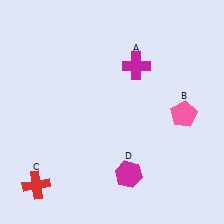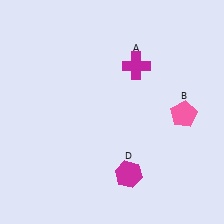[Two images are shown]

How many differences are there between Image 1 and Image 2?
There is 1 difference between the two images.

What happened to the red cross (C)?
The red cross (C) was removed in Image 2. It was in the bottom-left area of Image 1.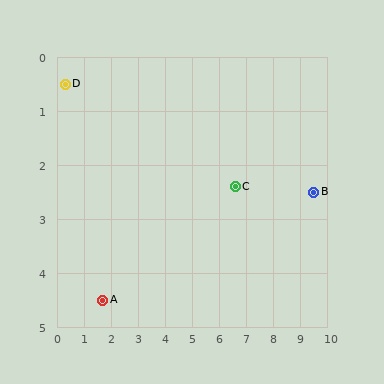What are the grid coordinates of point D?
Point D is at approximately (0.3, 0.5).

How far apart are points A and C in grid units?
Points A and C are about 5.3 grid units apart.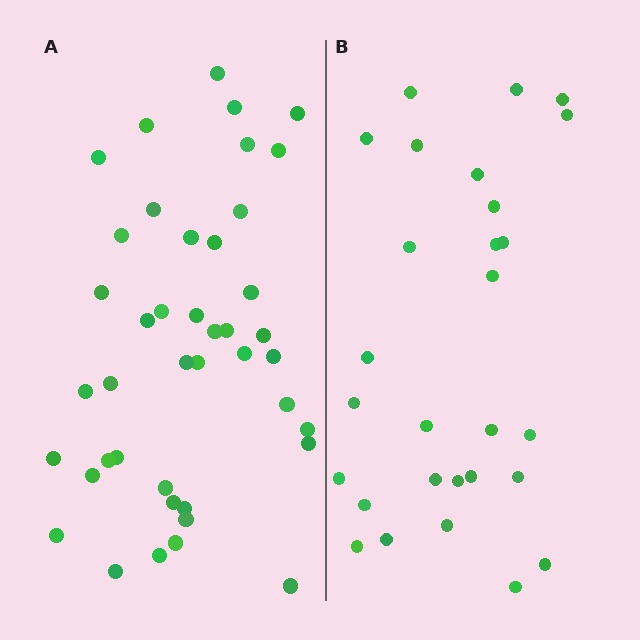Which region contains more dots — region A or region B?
Region A (the left region) has more dots.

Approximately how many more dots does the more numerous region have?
Region A has approximately 15 more dots than region B.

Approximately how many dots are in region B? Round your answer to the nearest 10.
About 30 dots. (The exact count is 28, which rounds to 30.)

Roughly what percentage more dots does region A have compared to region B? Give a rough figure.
About 50% more.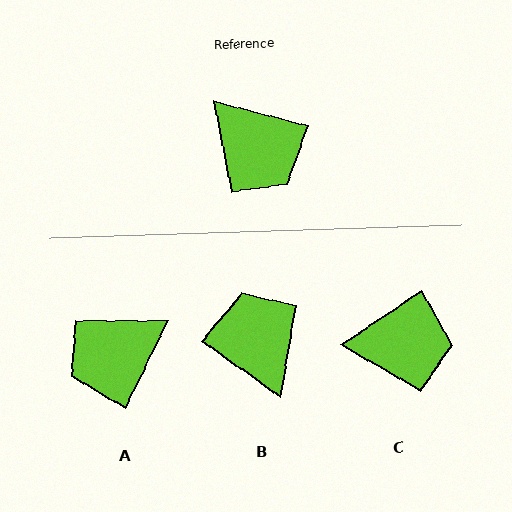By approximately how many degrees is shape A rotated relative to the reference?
Approximately 101 degrees clockwise.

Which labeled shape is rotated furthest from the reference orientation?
B, about 159 degrees away.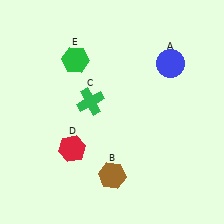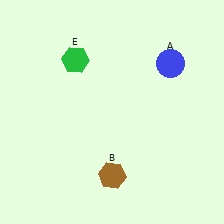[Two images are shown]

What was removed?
The red hexagon (D), the green cross (C) were removed in Image 2.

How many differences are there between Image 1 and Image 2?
There are 2 differences between the two images.